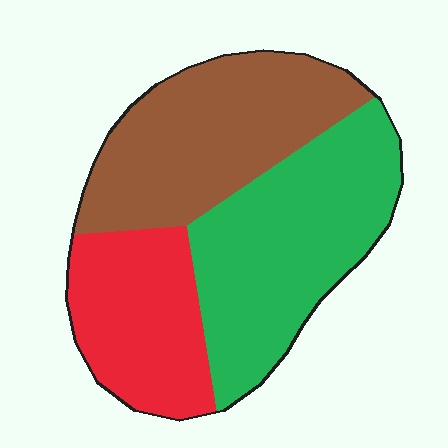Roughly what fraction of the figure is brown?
Brown covers about 35% of the figure.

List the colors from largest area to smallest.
From largest to smallest: green, brown, red.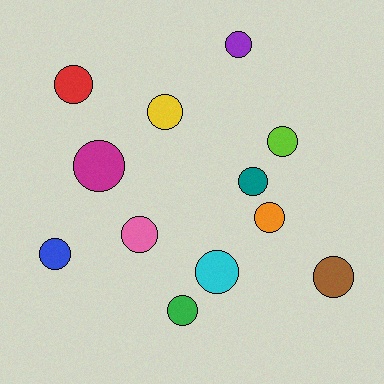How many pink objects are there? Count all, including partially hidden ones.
There is 1 pink object.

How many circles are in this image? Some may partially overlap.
There are 12 circles.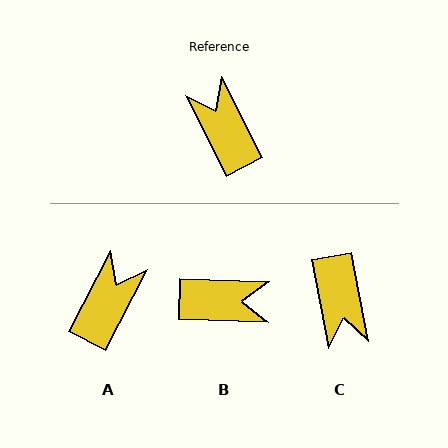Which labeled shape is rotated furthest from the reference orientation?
C, about 164 degrees away.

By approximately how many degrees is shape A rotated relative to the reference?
Approximately 55 degrees clockwise.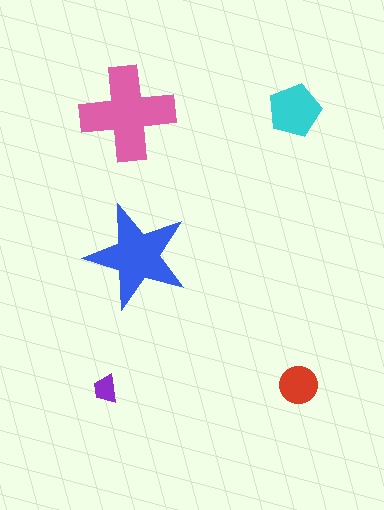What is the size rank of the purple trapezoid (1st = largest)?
5th.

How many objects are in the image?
There are 5 objects in the image.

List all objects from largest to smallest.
The pink cross, the blue star, the cyan pentagon, the red circle, the purple trapezoid.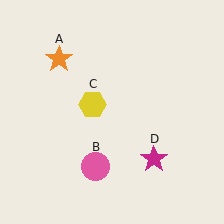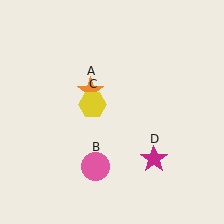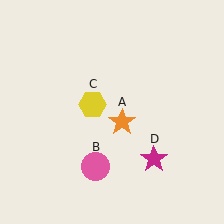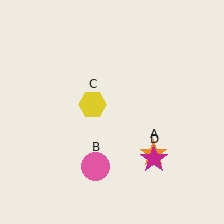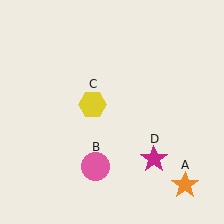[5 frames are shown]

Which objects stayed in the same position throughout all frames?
Pink circle (object B) and yellow hexagon (object C) and magenta star (object D) remained stationary.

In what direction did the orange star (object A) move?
The orange star (object A) moved down and to the right.